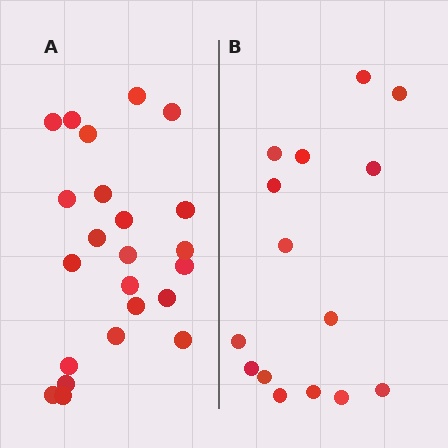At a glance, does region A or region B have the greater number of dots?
Region A (the left region) has more dots.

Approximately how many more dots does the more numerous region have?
Region A has roughly 8 or so more dots than region B.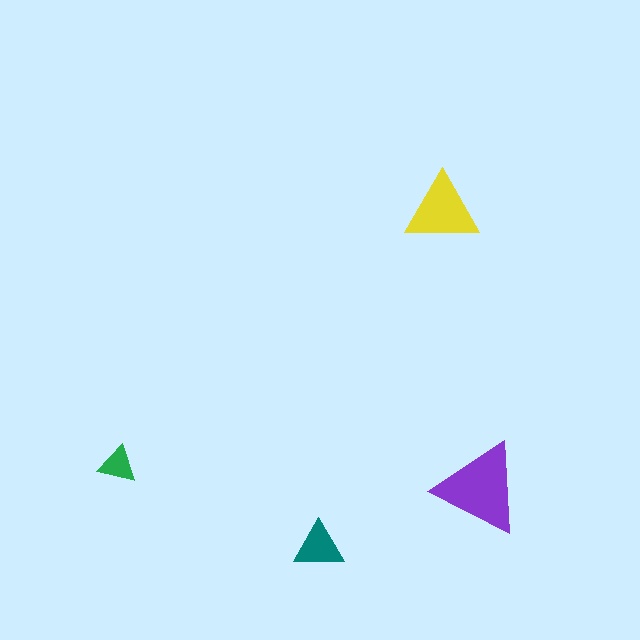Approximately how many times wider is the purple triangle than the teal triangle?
About 2 times wider.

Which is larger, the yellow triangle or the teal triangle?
The yellow one.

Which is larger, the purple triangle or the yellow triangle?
The purple one.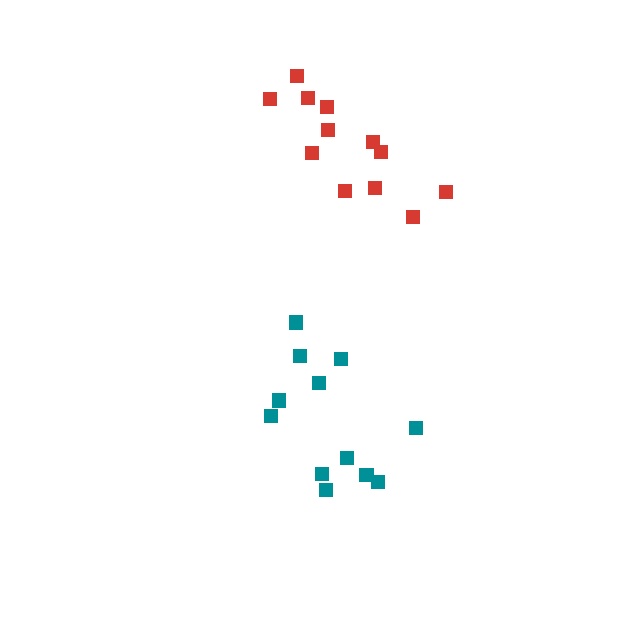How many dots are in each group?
Group 1: 12 dots, Group 2: 12 dots (24 total).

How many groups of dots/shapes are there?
There are 2 groups.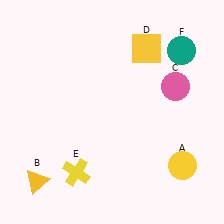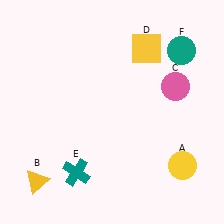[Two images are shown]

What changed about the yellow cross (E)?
In Image 1, E is yellow. In Image 2, it changed to teal.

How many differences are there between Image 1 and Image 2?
There is 1 difference between the two images.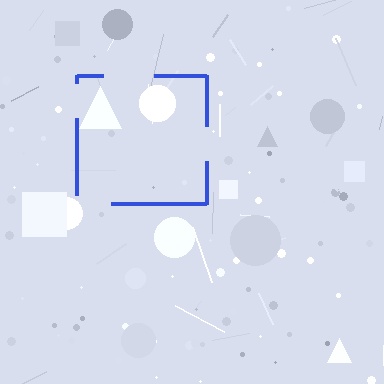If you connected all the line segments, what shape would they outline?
They would outline a square.